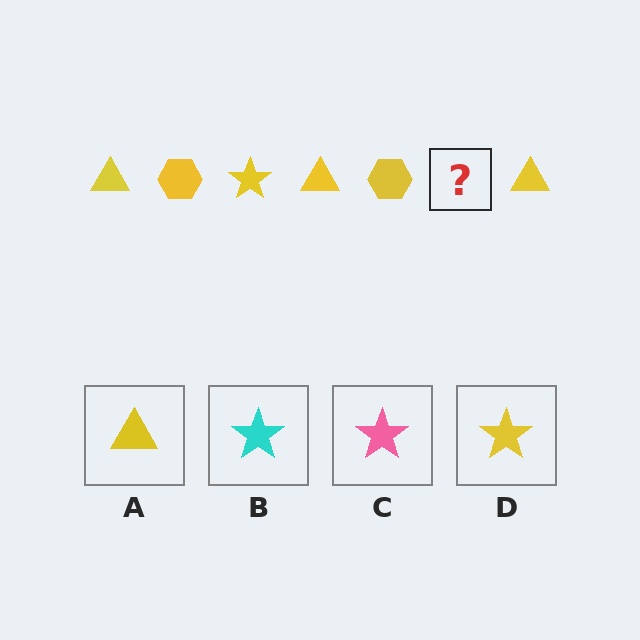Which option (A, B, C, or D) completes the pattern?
D.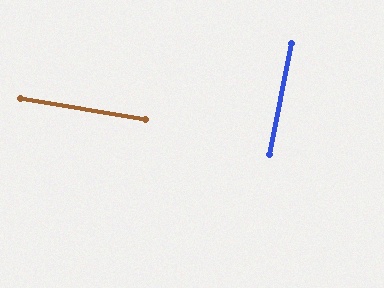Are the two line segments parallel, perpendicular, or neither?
Perpendicular — they meet at approximately 89°.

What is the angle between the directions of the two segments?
Approximately 89 degrees.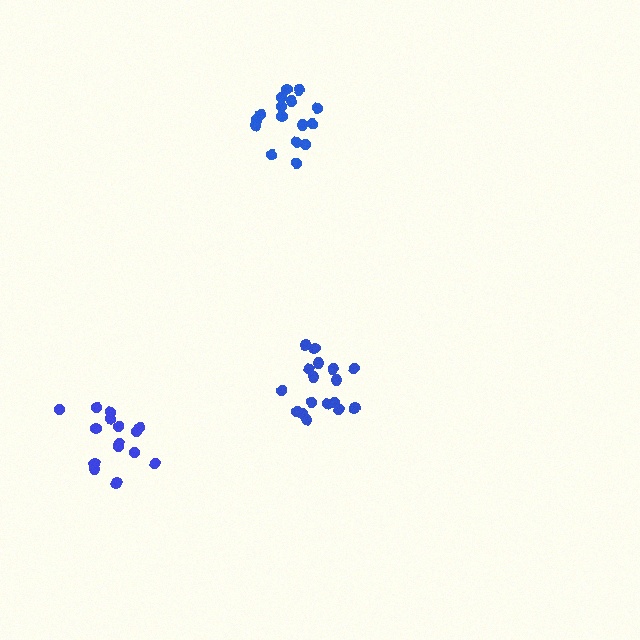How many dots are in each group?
Group 1: 17 dots, Group 2: 15 dots, Group 3: 16 dots (48 total).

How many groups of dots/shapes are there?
There are 3 groups.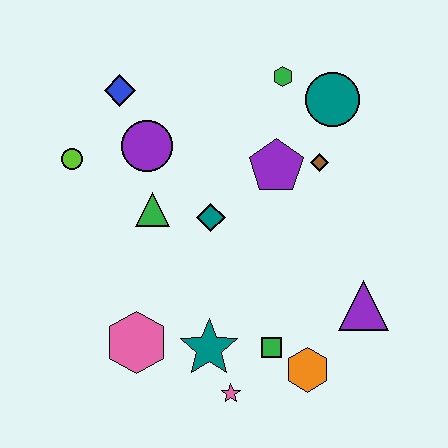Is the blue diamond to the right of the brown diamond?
No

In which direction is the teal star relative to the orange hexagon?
The teal star is to the left of the orange hexagon.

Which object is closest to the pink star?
The teal star is closest to the pink star.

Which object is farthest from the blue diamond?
The orange hexagon is farthest from the blue diamond.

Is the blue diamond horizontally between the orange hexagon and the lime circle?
Yes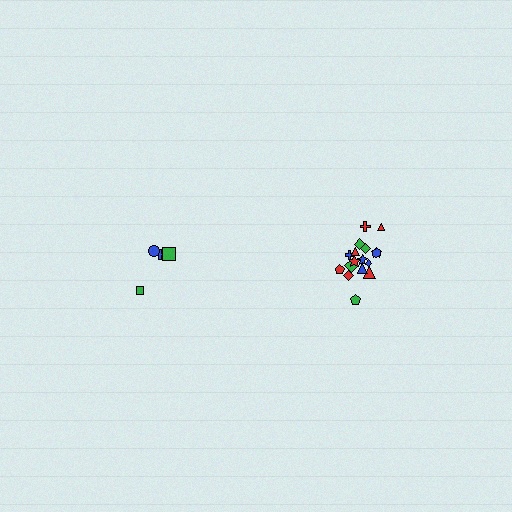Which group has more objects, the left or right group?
The right group.